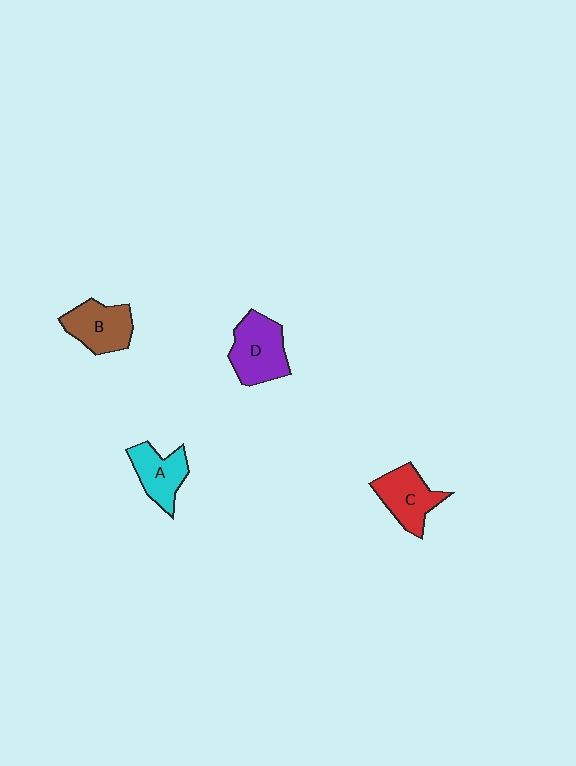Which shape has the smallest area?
Shape A (cyan).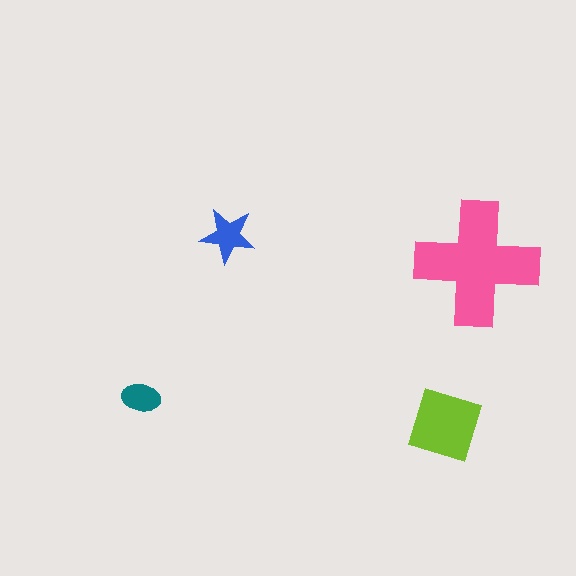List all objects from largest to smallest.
The pink cross, the lime diamond, the blue star, the teal ellipse.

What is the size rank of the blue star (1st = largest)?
3rd.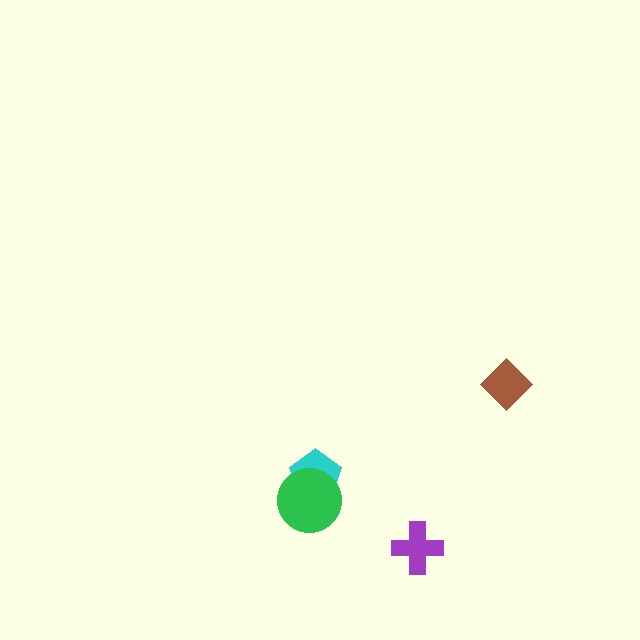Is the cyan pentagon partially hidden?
Yes, it is partially covered by another shape.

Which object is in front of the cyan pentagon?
The green circle is in front of the cyan pentagon.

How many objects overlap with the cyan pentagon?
1 object overlaps with the cyan pentagon.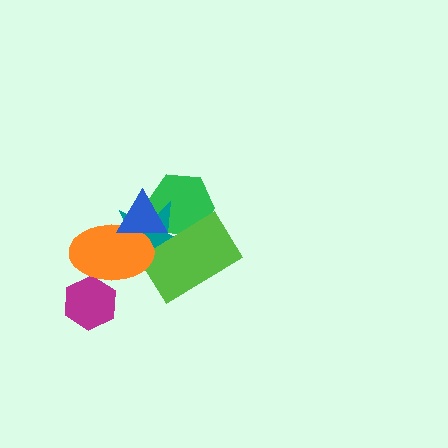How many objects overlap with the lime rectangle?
3 objects overlap with the lime rectangle.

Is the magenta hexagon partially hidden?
Yes, it is partially covered by another shape.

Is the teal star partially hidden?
Yes, it is partially covered by another shape.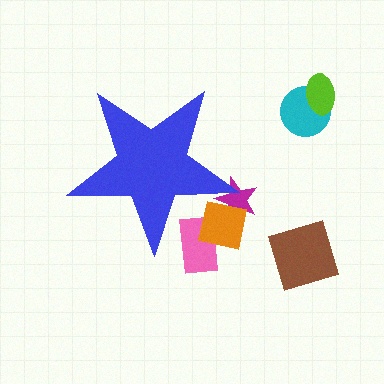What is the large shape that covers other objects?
A blue star.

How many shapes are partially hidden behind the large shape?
3 shapes are partially hidden.